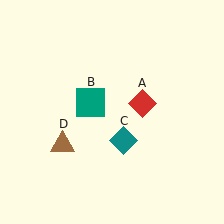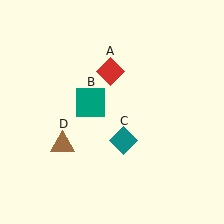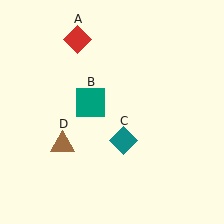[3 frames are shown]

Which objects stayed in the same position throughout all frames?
Teal square (object B) and teal diamond (object C) and brown triangle (object D) remained stationary.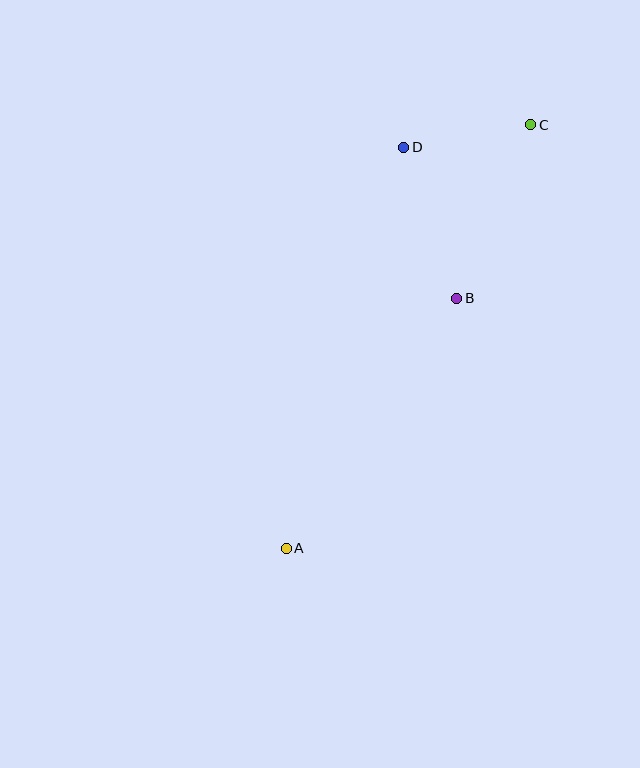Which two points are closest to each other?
Points C and D are closest to each other.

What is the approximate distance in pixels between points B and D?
The distance between B and D is approximately 160 pixels.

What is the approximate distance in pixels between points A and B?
The distance between A and B is approximately 303 pixels.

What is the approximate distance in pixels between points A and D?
The distance between A and D is approximately 418 pixels.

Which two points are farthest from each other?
Points A and C are farthest from each other.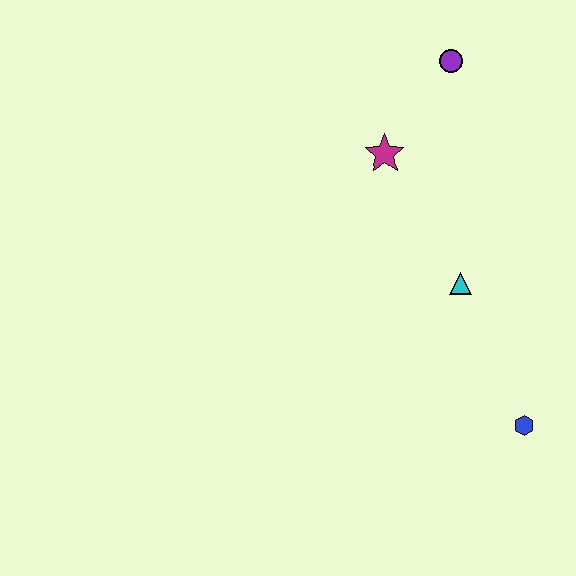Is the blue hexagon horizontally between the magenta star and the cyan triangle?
No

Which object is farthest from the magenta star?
The blue hexagon is farthest from the magenta star.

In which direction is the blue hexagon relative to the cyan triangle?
The blue hexagon is below the cyan triangle.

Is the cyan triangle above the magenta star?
No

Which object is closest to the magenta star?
The purple circle is closest to the magenta star.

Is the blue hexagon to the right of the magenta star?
Yes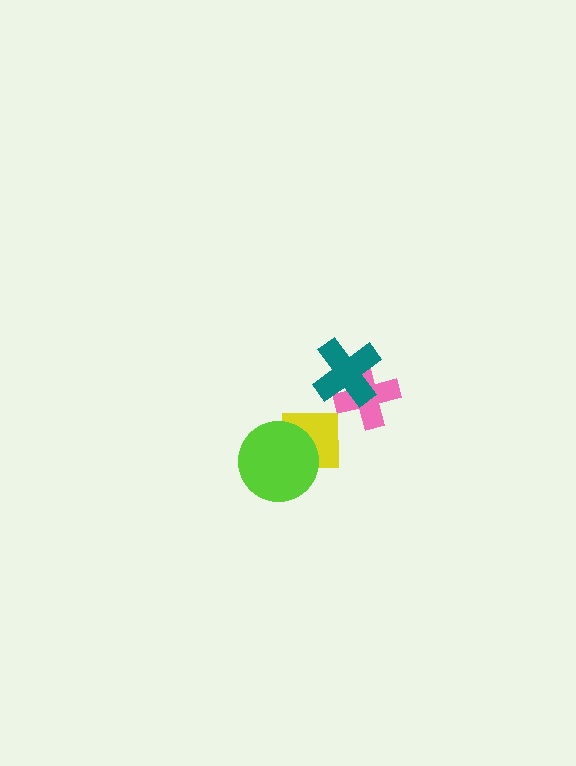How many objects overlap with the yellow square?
1 object overlaps with the yellow square.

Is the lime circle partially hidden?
No, no other shape covers it.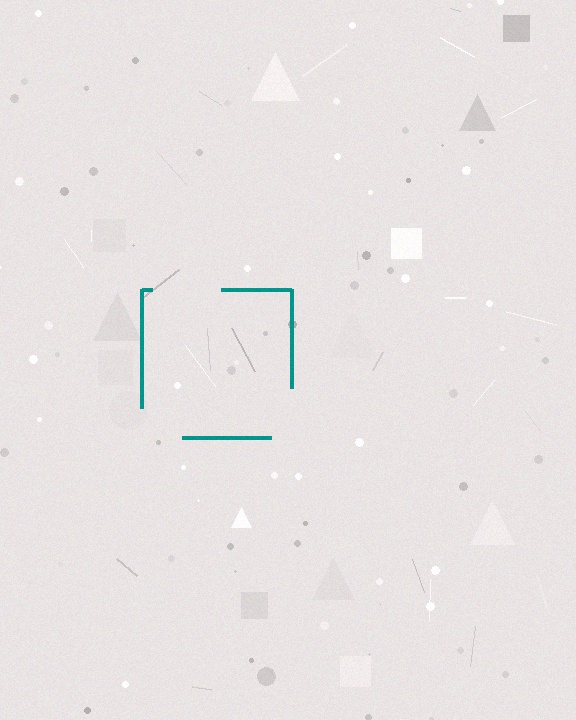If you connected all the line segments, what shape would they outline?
They would outline a square.